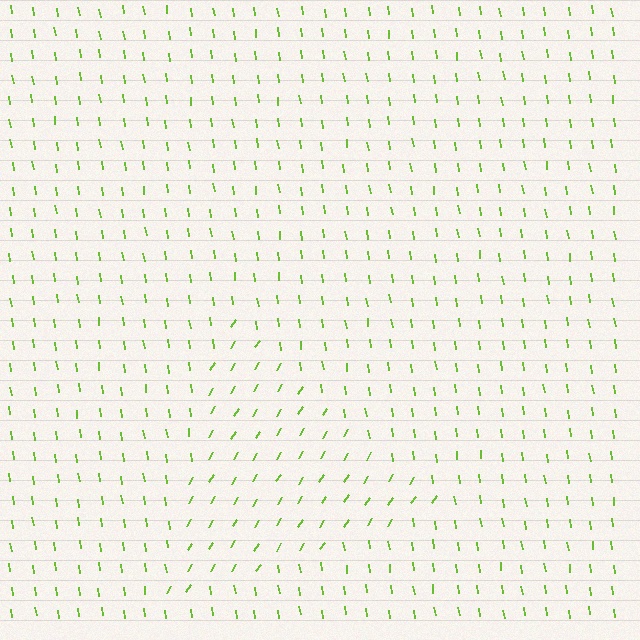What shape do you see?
I see a triangle.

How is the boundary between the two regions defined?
The boundary is defined purely by a change in line orientation (approximately 40 degrees difference). All lines are the same color and thickness.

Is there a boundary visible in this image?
Yes, there is a texture boundary formed by a change in line orientation.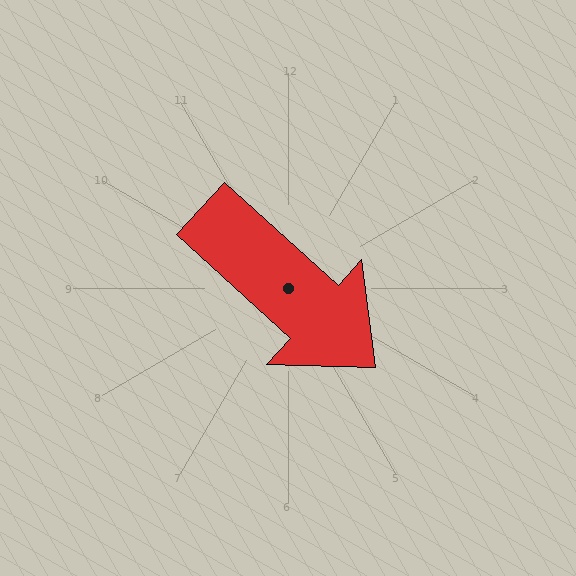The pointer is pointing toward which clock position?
Roughly 4 o'clock.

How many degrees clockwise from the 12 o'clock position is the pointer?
Approximately 132 degrees.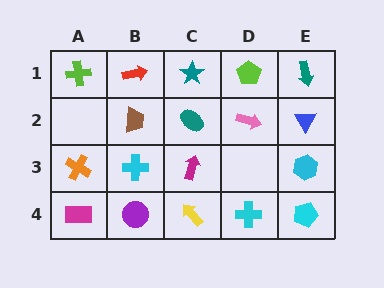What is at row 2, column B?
A brown trapezoid.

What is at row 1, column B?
A red arrow.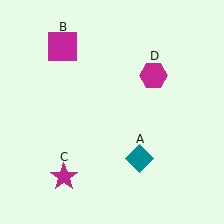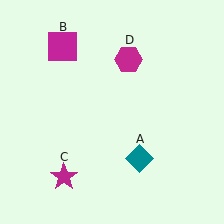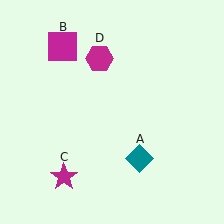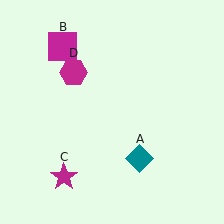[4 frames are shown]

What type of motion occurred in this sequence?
The magenta hexagon (object D) rotated counterclockwise around the center of the scene.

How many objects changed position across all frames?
1 object changed position: magenta hexagon (object D).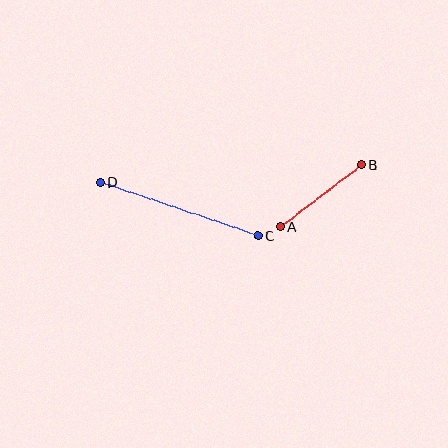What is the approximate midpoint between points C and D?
The midpoint is at approximately (179, 209) pixels.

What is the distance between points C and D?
The distance is approximately 167 pixels.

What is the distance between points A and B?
The distance is approximately 102 pixels.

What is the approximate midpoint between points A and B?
The midpoint is at approximately (321, 196) pixels.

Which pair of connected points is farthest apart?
Points C and D are farthest apart.